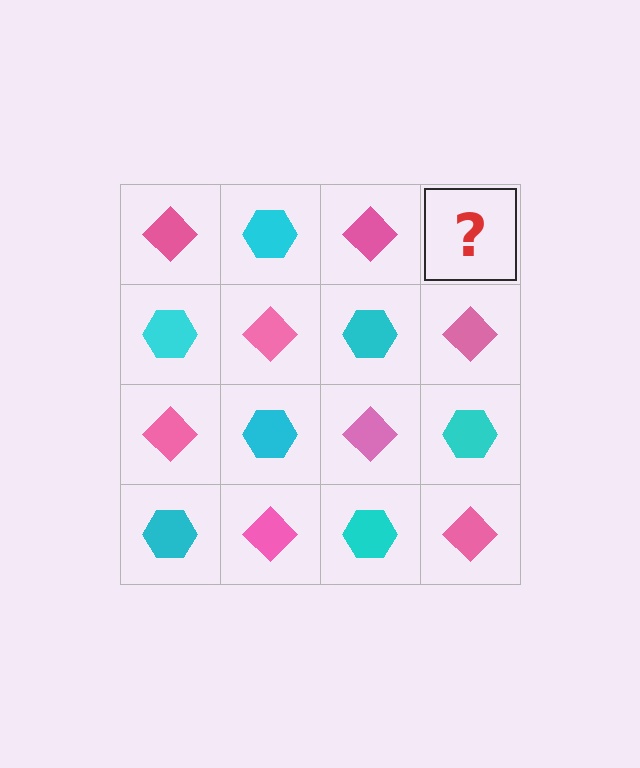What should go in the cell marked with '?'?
The missing cell should contain a cyan hexagon.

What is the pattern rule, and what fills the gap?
The rule is that it alternates pink diamond and cyan hexagon in a checkerboard pattern. The gap should be filled with a cyan hexagon.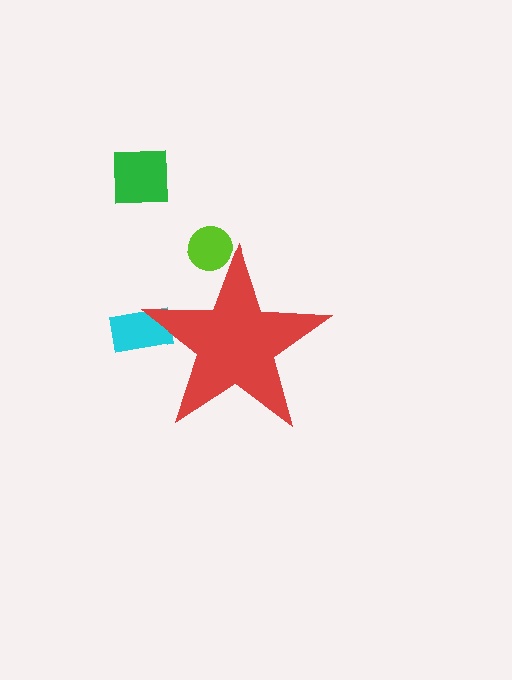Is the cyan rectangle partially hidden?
Yes, the cyan rectangle is partially hidden behind the red star.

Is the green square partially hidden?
No, the green square is fully visible.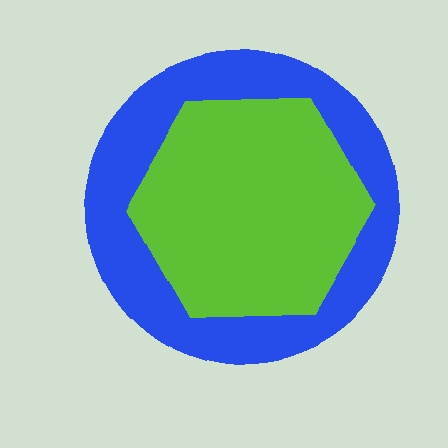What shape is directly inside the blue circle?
The lime hexagon.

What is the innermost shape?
The lime hexagon.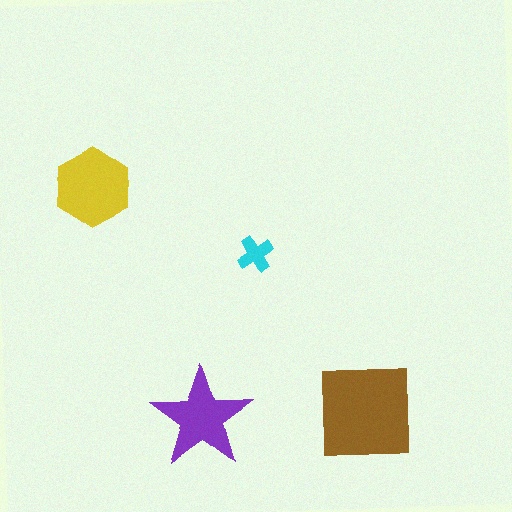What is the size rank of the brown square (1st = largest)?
1st.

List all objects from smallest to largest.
The cyan cross, the purple star, the yellow hexagon, the brown square.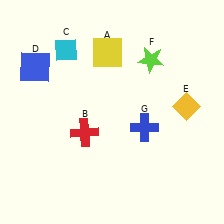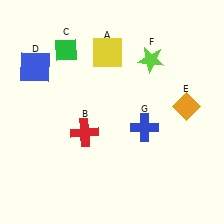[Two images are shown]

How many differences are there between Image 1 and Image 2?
There are 2 differences between the two images.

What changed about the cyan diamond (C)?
In Image 1, C is cyan. In Image 2, it changed to green.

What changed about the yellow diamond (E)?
In Image 1, E is yellow. In Image 2, it changed to orange.